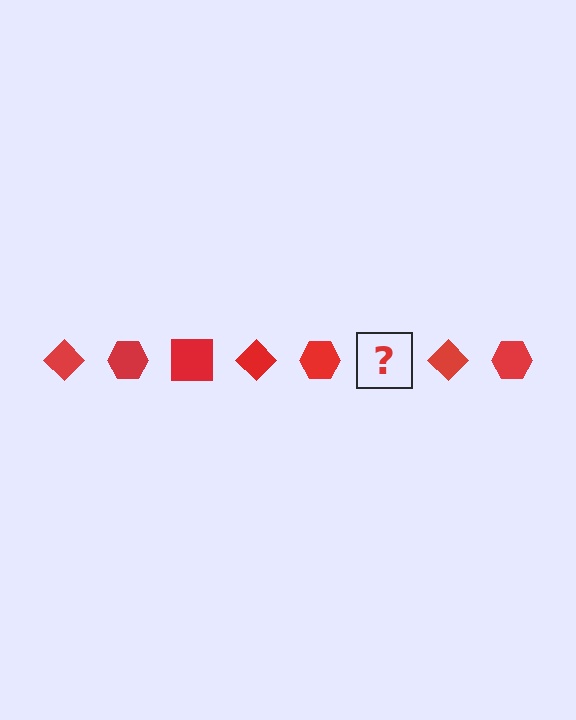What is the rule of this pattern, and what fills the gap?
The rule is that the pattern cycles through diamond, hexagon, square shapes in red. The gap should be filled with a red square.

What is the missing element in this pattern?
The missing element is a red square.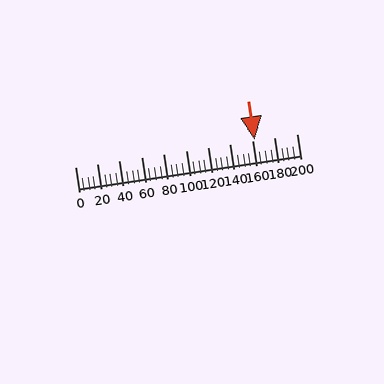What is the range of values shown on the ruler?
The ruler shows values from 0 to 200.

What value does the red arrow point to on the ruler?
The red arrow points to approximately 162.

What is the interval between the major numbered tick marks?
The major tick marks are spaced 20 units apart.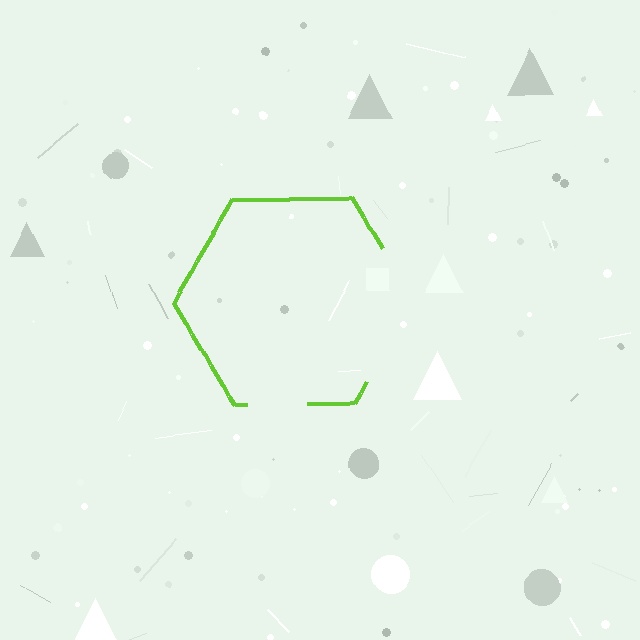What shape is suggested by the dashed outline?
The dashed outline suggests a hexagon.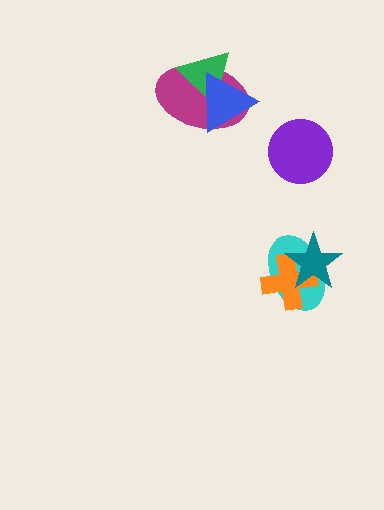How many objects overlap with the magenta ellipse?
2 objects overlap with the magenta ellipse.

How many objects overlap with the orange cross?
2 objects overlap with the orange cross.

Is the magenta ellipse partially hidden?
Yes, it is partially covered by another shape.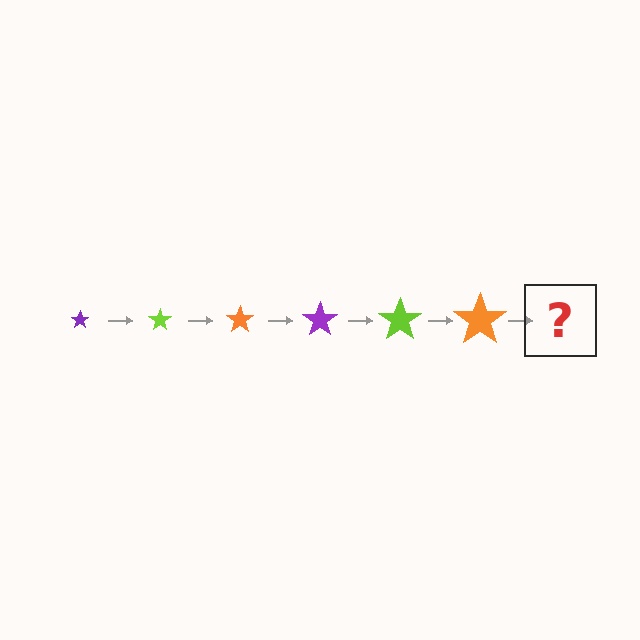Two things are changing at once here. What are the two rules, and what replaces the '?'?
The two rules are that the star grows larger each step and the color cycles through purple, lime, and orange. The '?' should be a purple star, larger than the previous one.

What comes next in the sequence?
The next element should be a purple star, larger than the previous one.